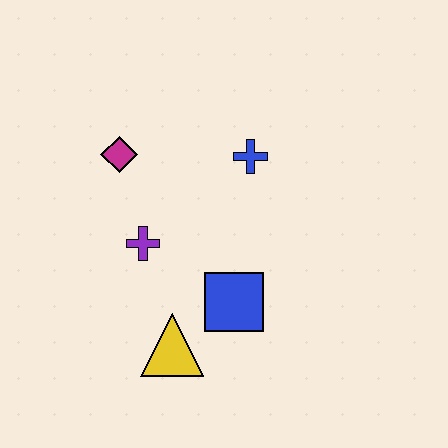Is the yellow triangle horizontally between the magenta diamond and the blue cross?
Yes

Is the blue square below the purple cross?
Yes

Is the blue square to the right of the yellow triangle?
Yes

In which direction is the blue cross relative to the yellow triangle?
The blue cross is above the yellow triangle.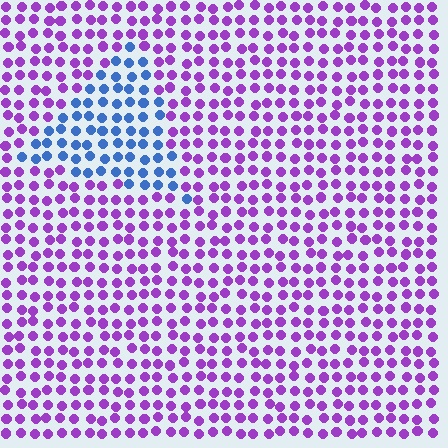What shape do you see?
I see a triangle.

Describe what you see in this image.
The image is filled with small purple elements in a uniform arrangement. A triangle-shaped region is visible where the elements are tinted to a slightly different hue, forming a subtle color boundary.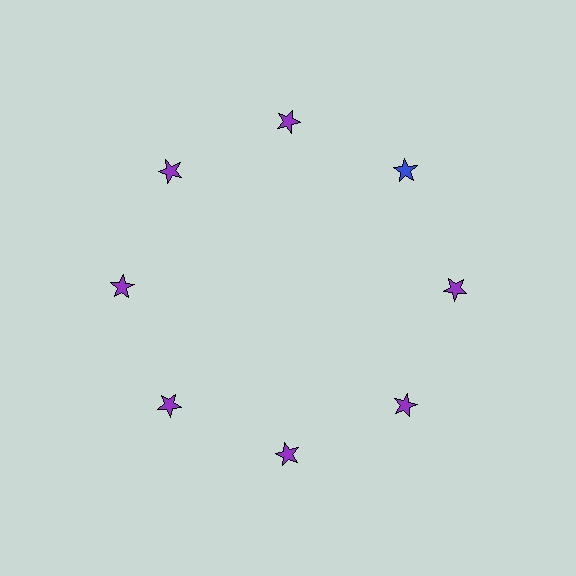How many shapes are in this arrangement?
There are 8 shapes arranged in a ring pattern.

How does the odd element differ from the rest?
It has a different color: blue instead of purple.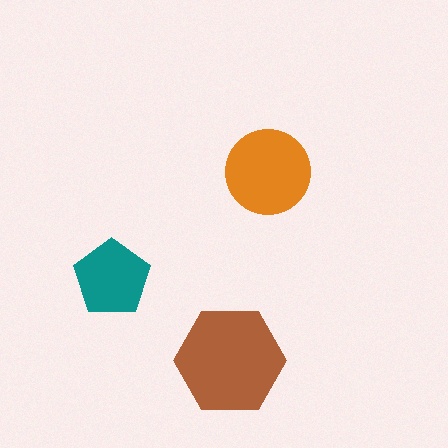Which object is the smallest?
The teal pentagon.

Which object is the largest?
The brown hexagon.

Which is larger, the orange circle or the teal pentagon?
The orange circle.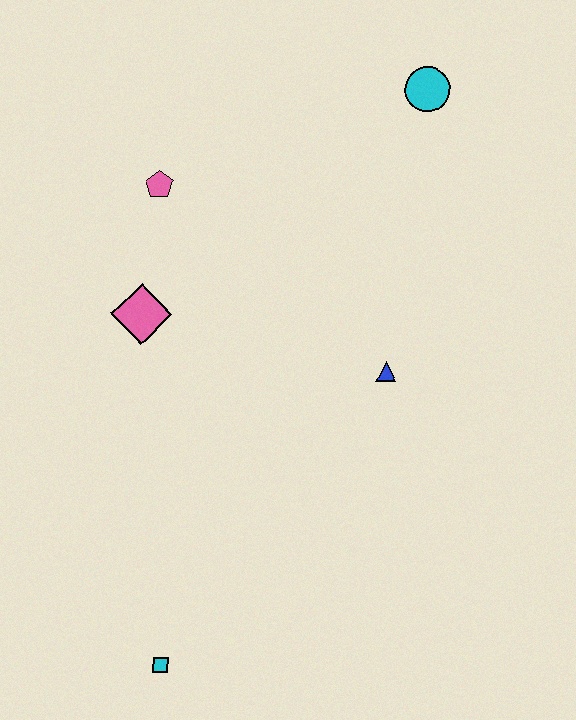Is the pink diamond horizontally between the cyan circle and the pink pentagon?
No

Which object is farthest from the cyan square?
The cyan circle is farthest from the cyan square.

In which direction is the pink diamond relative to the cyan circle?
The pink diamond is to the left of the cyan circle.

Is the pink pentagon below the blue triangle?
No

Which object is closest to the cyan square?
The pink diamond is closest to the cyan square.